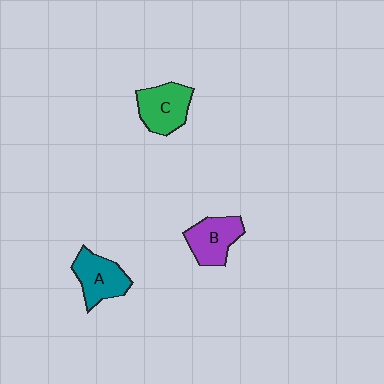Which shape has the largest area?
Shape C (green).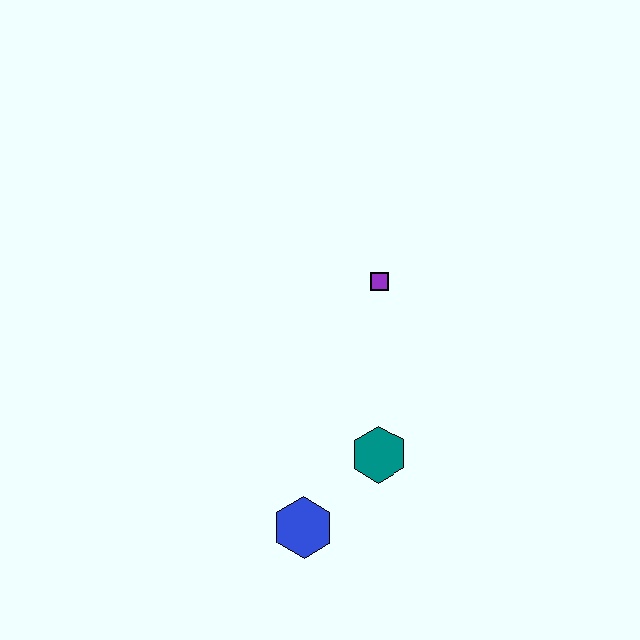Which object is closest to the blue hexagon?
The teal hexagon is closest to the blue hexagon.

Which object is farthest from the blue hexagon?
The purple square is farthest from the blue hexagon.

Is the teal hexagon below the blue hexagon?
No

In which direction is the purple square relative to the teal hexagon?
The purple square is above the teal hexagon.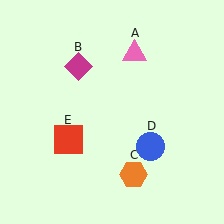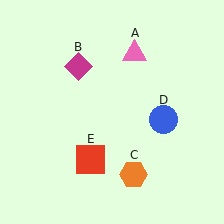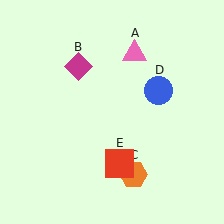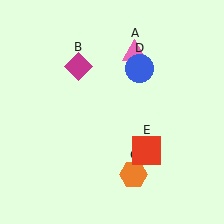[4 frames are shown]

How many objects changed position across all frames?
2 objects changed position: blue circle (object D), red square (object E).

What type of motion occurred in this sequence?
The blue circle (object D), red square (object E) rotated counterclockwise around the center of the scene.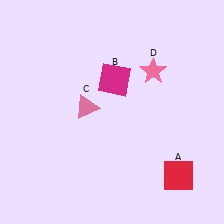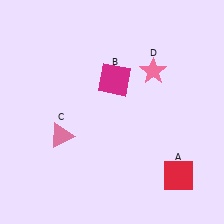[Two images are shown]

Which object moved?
The pink triangle (C) moved down.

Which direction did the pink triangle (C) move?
The pink triangle (C) moved down.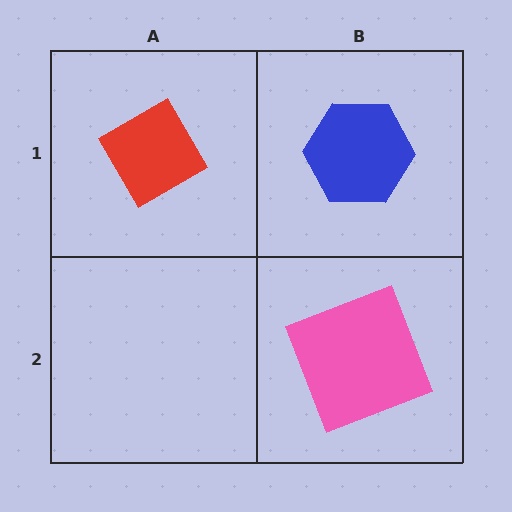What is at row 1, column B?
A blue hexagon.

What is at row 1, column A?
A red diamond.